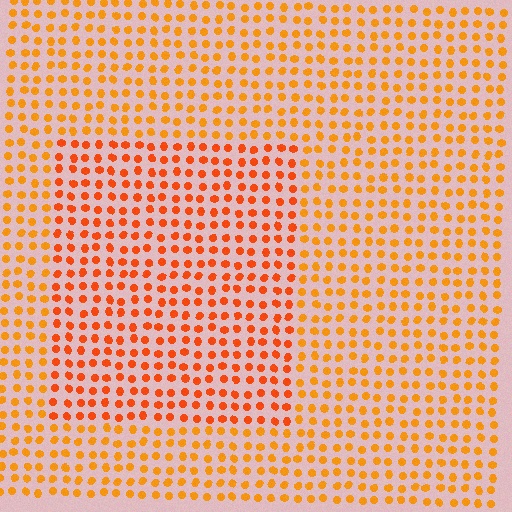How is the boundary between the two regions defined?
The boundary is defined purely by a slight shift in hue (about 20 degrees). Spacing, size, and orientation are identical on both sides.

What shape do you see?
I see a rectangle.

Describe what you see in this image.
The image is filled with small orange elements in a uniform arrangement. A rectangle-shaped region is visible where the elements are tinted to a slightly different hue, forming a subtle color boundary.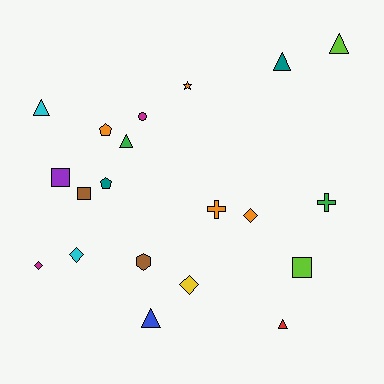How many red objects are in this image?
There is 1 red object.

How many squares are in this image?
There are 3 squares.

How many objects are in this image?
There are 20 objects.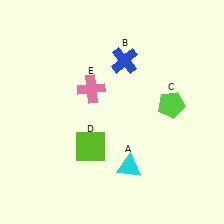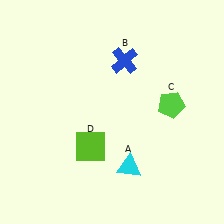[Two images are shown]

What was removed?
The pink cross (E) was removed in Image 2.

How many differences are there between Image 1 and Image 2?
There is 1 difference between the two images.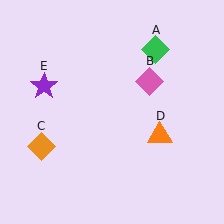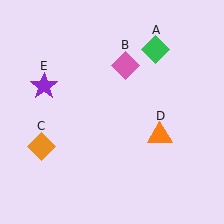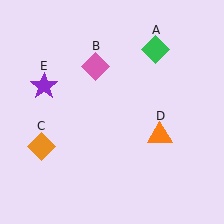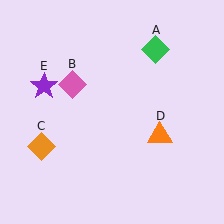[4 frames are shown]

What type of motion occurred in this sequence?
The pink diamond (object B) rotated counterclockwise around the center of the scene.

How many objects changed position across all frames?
1 object changed position: pink diamond (object B).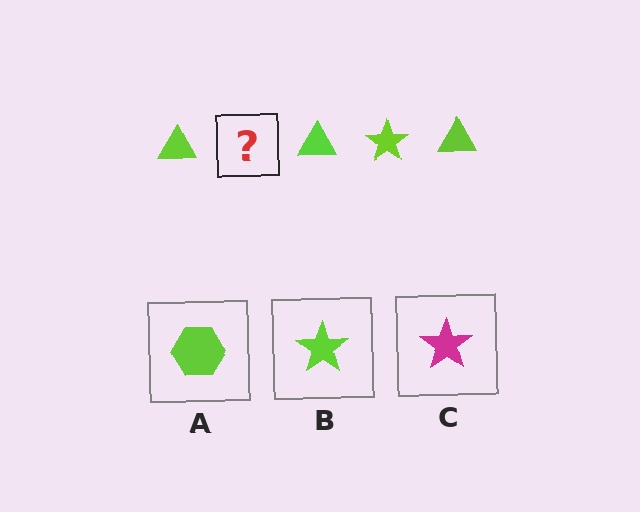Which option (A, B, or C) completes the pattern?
B.